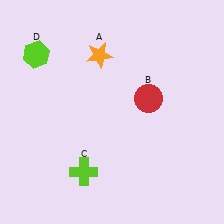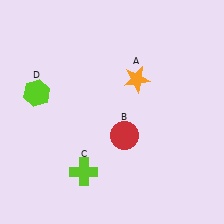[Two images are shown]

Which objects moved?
The objects that moved are: the orange star (A), the red circle (B), the lime hexagon (D).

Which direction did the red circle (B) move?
The red circle (B) moved down.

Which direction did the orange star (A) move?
The orange star (A) moved right.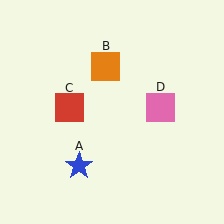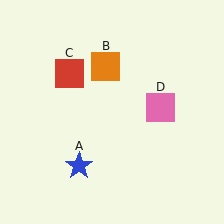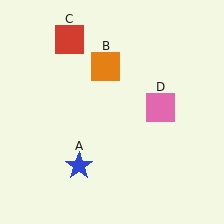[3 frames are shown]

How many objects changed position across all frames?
1 object changed position: red square (object C).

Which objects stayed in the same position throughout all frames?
Blue star (object A) and orange square (object B) and pink square (object D) remained stationary.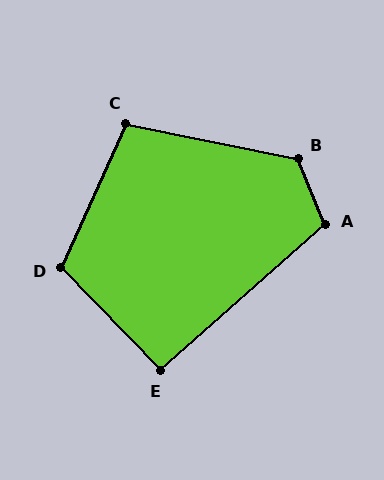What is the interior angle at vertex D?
Approximately 112 degrees (obtuse).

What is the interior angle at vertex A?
Approximately 110 degrees (obtuse).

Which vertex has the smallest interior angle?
E, at approximately 93 degrees.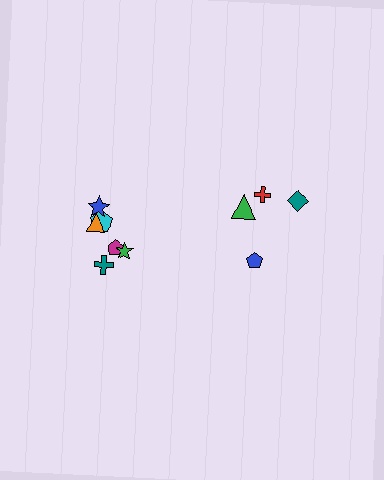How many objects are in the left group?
There are 6 objects.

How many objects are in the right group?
There are 4 objects.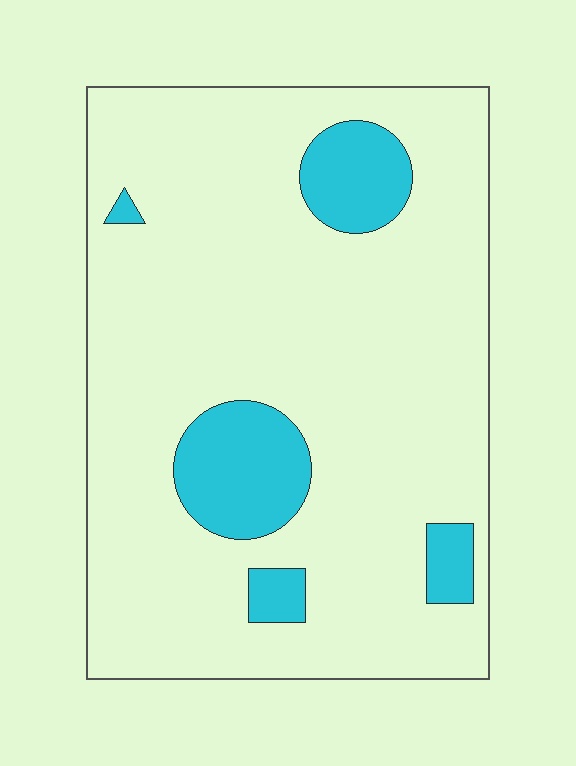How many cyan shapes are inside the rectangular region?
5.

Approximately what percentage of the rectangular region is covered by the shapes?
Approximately 15%.